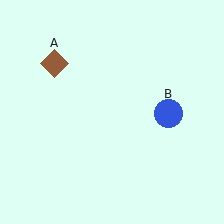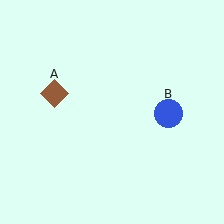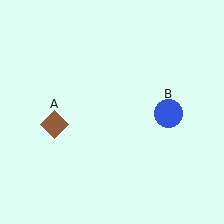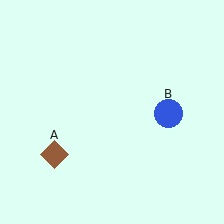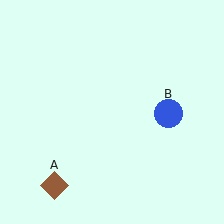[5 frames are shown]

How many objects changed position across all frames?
1 object changed position: brown diamond (object A).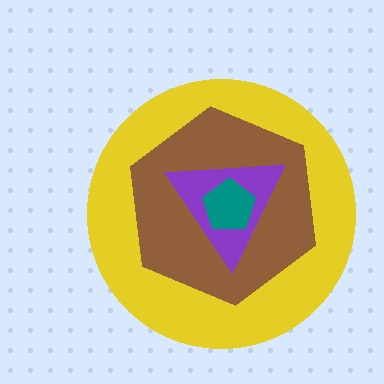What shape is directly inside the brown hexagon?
The purple triangle.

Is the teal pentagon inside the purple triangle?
Yes.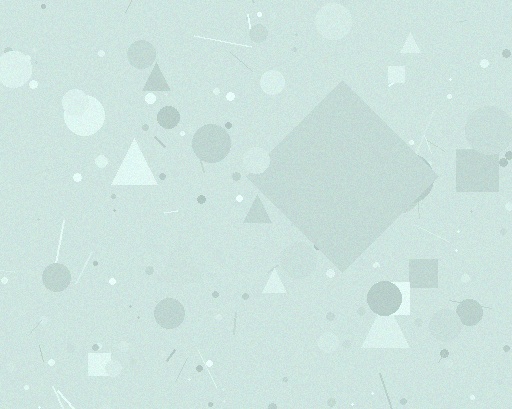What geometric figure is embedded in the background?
A diamond is embedded in the background.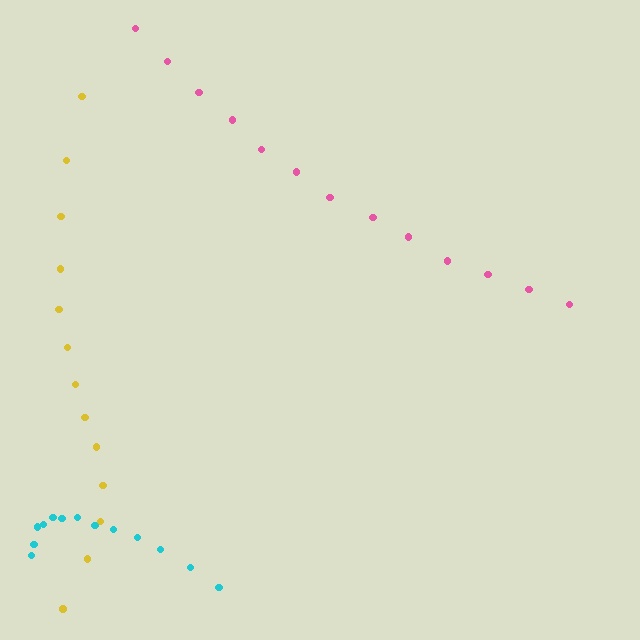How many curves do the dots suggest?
There are 3 distinct paths.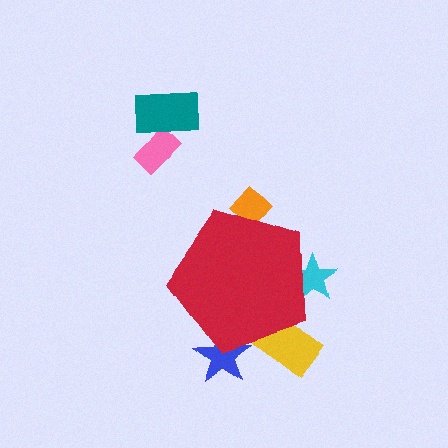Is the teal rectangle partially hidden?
No, the teal rectangle is fully visible.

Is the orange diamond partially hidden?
Yes, the orange diamond is partially hidden behind the red pentagon.